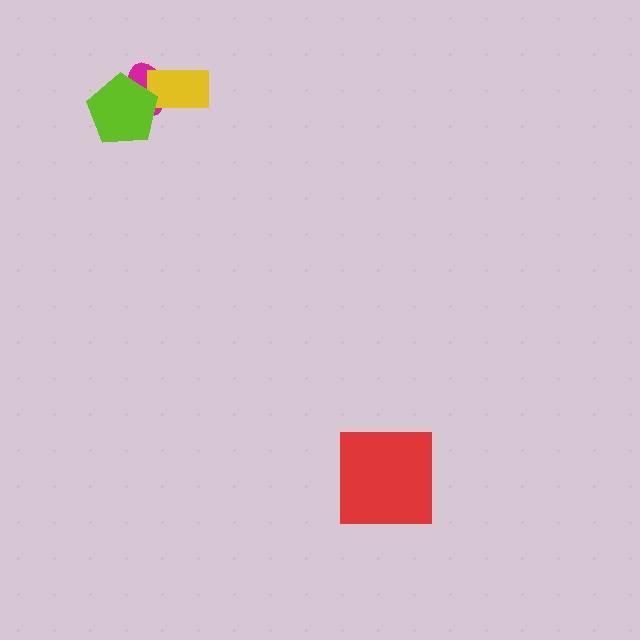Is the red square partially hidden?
No, no other shape covers it.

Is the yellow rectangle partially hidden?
Yes, it is partially covered by another shape.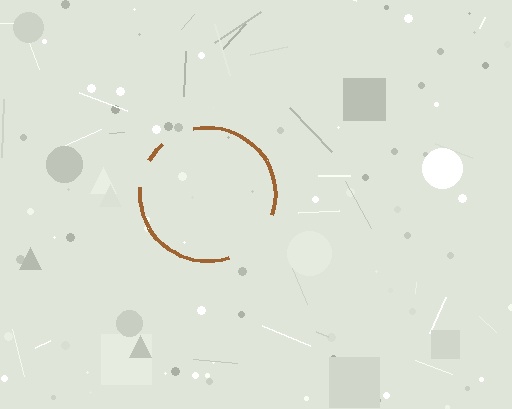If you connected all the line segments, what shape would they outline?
They would outline a circle.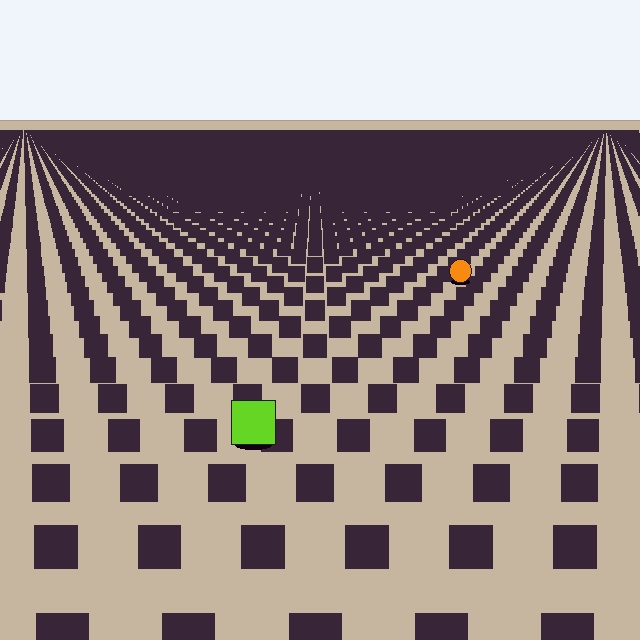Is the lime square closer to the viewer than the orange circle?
Yes. The lime square is closer — you can tell from the texture gradient: the ground texture is coarser near it.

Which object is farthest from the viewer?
The orange circle is farthest from the viewer. It appears smaller and the ground texture around it is denser.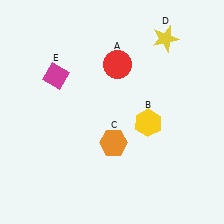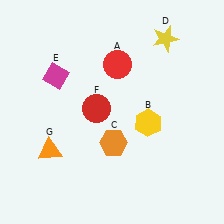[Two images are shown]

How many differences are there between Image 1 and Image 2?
There are 2 differences between the two images.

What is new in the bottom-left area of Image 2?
An orange triangle (G) was added in the bottom-left area of Image 2.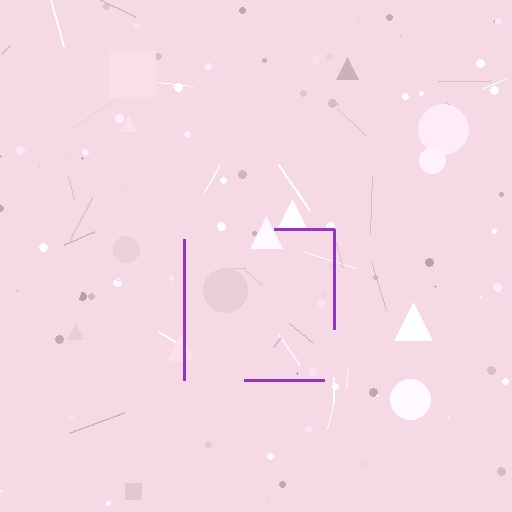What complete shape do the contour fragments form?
The contour fragments form a square.